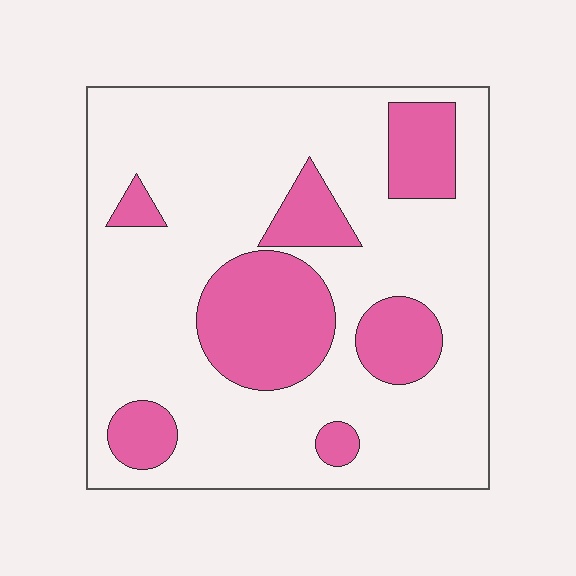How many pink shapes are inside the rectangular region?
7.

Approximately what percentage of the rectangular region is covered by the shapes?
Approximately 25%.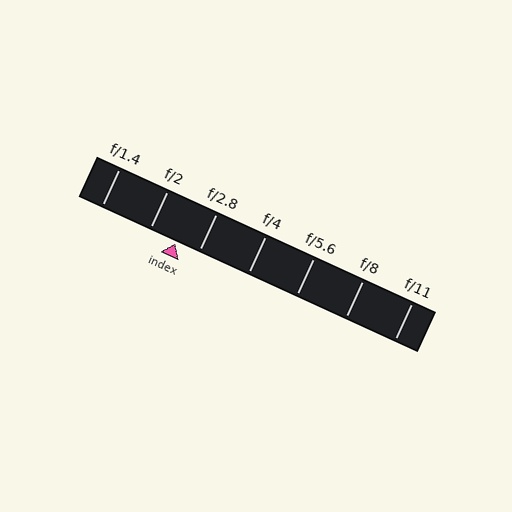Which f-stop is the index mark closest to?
The index mark is closest to f/2.8.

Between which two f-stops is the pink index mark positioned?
The index mark is between f/2 and f/2.8.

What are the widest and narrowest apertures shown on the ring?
The widest aperture shown is f/1.4 and the narrowest is f/11.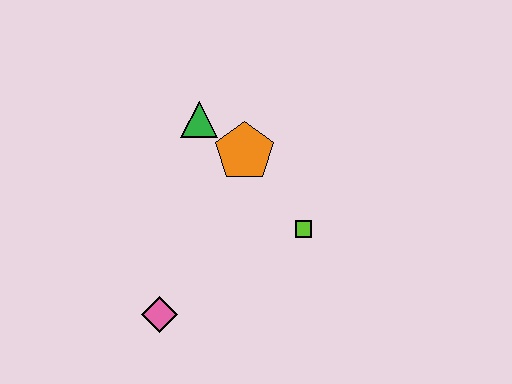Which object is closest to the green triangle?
The orange pentagon is closest to the green triangle.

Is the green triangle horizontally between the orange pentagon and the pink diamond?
Yes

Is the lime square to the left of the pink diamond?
No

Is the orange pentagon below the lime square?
No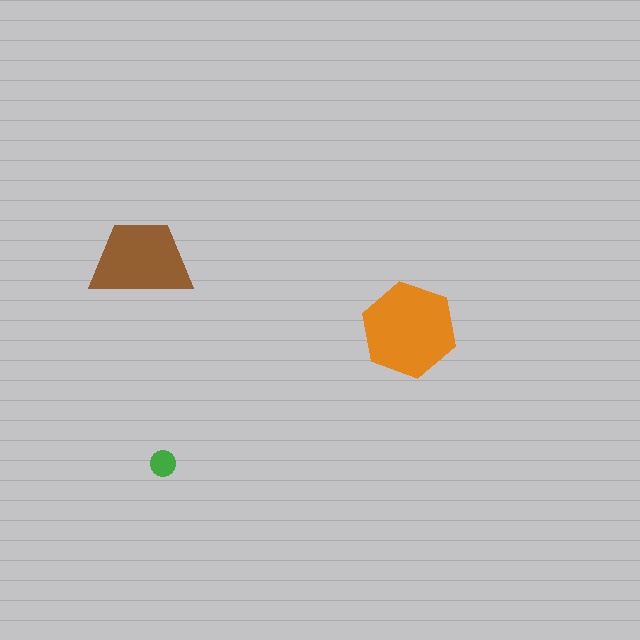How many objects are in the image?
There are 3 objects in the image.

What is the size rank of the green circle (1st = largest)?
3rd.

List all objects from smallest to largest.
The green circle, the brown trapezoid, the orange hexagon.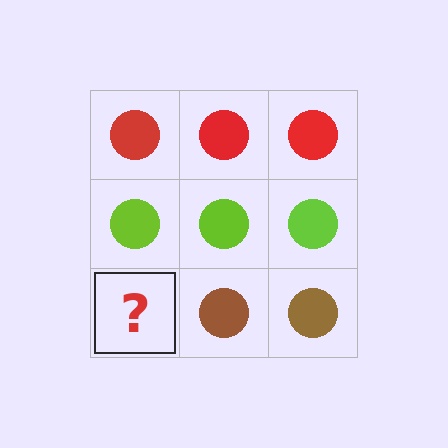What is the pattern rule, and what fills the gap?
The rule is that each row has a consistent color. The gap should be filled with a brown circle.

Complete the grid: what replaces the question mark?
The question mark should be replaced with a brown circle.